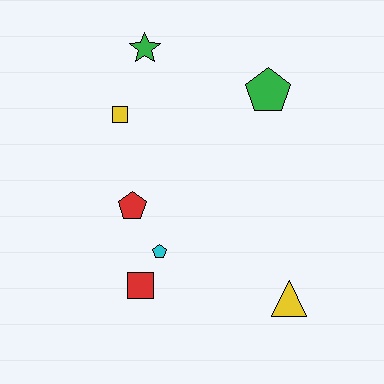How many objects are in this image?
There are 7 objects.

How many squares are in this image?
There are 2 squares.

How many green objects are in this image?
There are 2 green objects.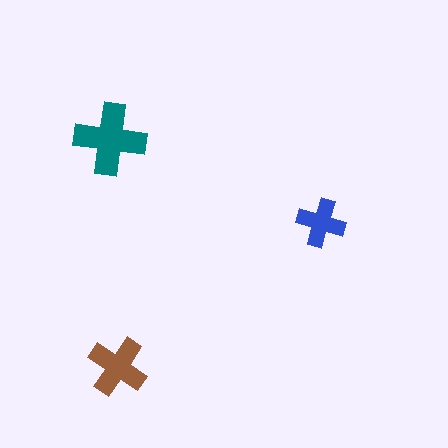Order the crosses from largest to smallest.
the teal one, the brown one, the blue one.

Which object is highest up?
The teal cross is topmost.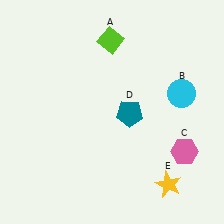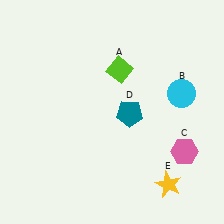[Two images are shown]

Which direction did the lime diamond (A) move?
The lime diamond (A) moved down.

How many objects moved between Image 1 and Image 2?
1 object moved between the two images.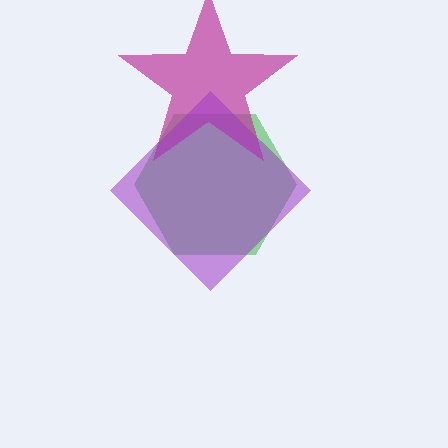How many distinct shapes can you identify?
There are 3 distinct shapes: a green hexagon, a magenta star, a purple diamond.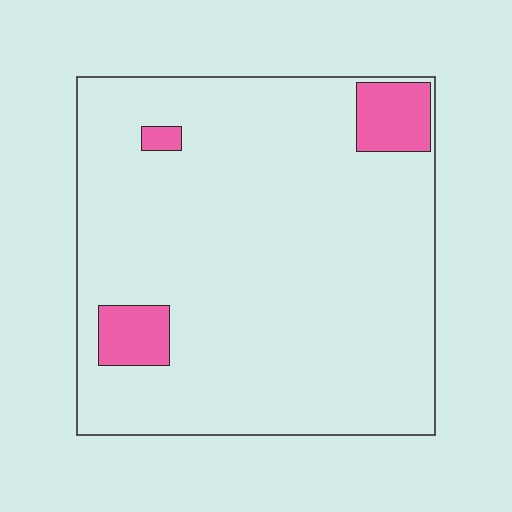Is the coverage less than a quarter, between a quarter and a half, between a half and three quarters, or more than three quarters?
Less than a quarter.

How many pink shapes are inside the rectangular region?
3.